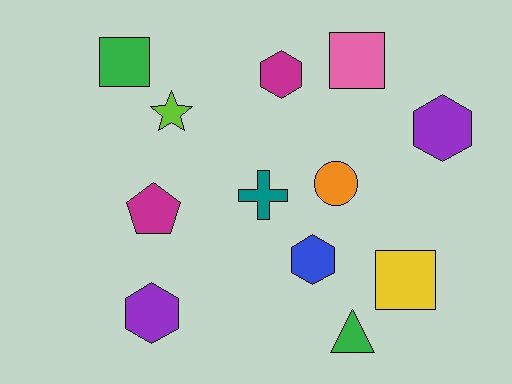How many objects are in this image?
There are 12 objects.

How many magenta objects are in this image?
There are 2 magenta objects.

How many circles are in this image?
There is 1 circle.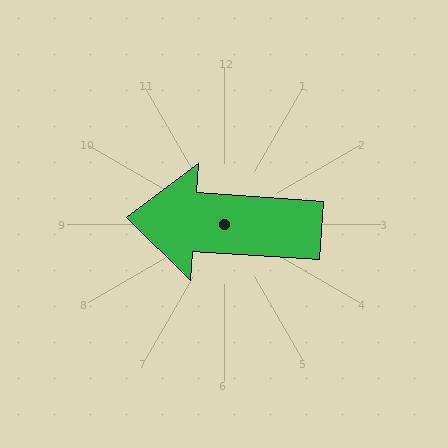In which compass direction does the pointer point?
West.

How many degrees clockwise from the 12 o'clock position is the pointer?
Approximately 274 degrees.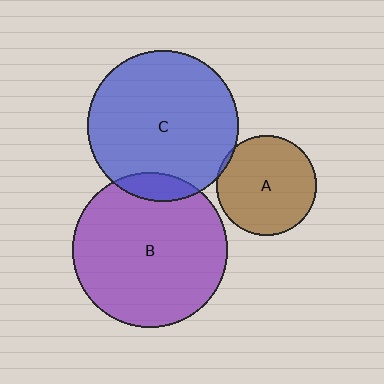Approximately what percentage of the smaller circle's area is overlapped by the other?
Approximately 10%.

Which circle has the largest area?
Circle B (purple).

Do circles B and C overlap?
Yes.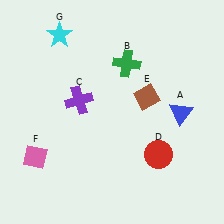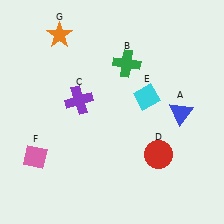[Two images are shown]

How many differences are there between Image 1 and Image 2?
There are 2 differences between the two images.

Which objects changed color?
E changed from brown to cyan. G changed from cyan to orange.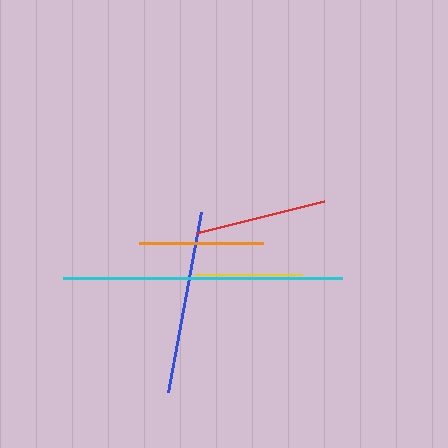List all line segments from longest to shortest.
From longest to shortest: cyan, blue, red, orange, yellow.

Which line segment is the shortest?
The yellow line is the shortest at approximately 106 pixels.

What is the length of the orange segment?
The orange segment is approximately 124 pixels long.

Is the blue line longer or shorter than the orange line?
The blue line is longer than the orange line.